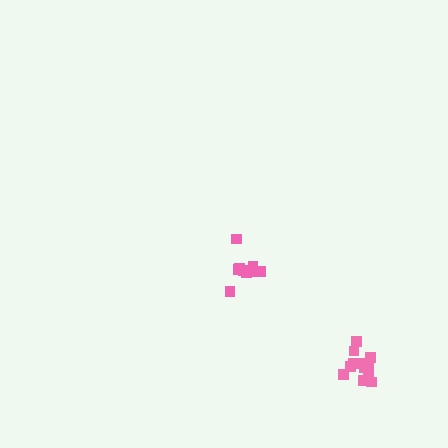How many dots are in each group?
Group 1: 14 dots, Group 2: 9 dots (23 total).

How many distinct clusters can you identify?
There are 2 distinct clusters.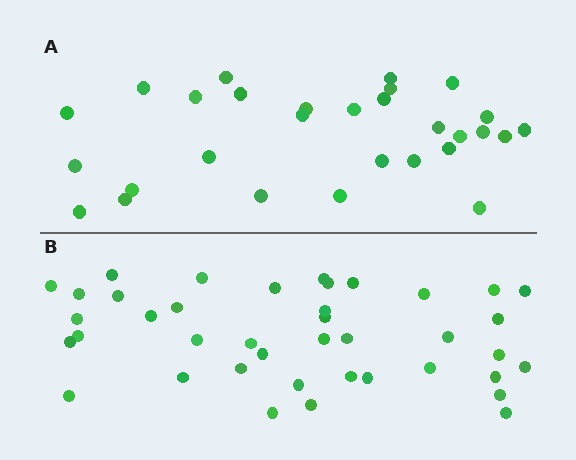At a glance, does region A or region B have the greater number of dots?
Region B (the bottom region) has more dots.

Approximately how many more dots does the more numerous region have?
Region B has roughly 12 or so more dots than region A.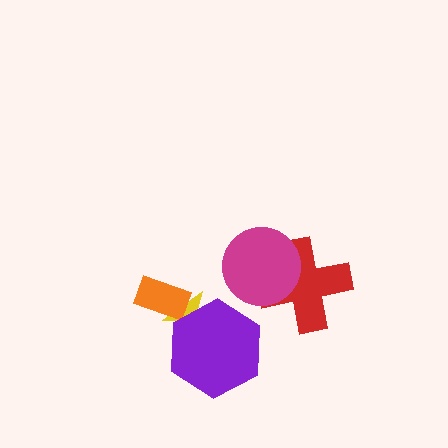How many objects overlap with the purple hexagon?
1 object overlaps with the purple hexagon.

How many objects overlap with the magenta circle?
1 object overlaps with the magenta circle.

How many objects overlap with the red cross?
1 object overlaps with the red cross.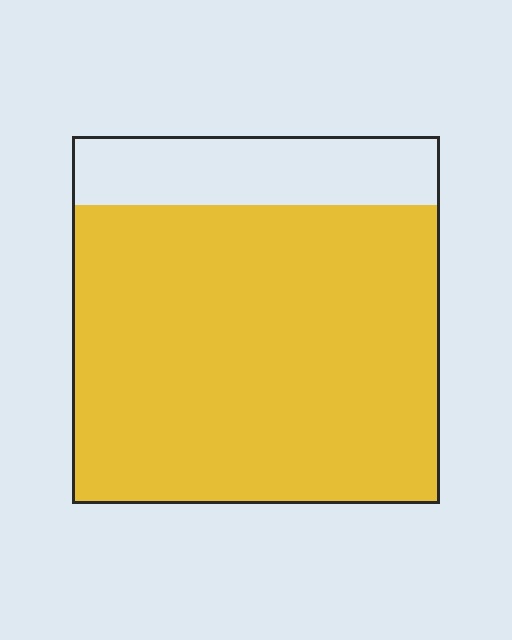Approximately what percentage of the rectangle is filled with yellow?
Approximately 80%.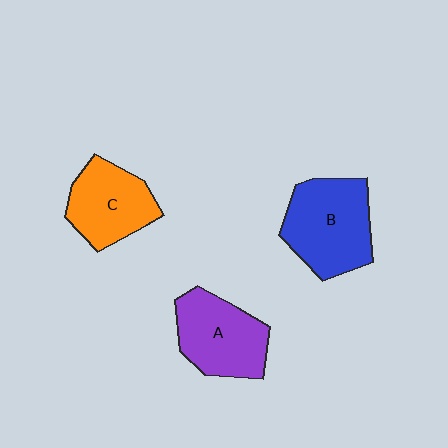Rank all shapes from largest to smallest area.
From largest to smallest: B (blue), A (purple), C (orange).